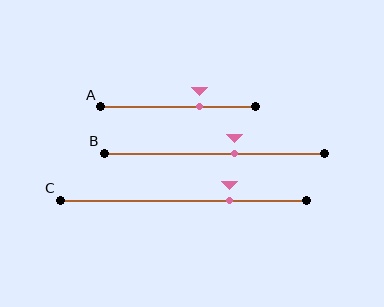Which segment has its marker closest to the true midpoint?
Segment B has its marker closest to the true midpoint.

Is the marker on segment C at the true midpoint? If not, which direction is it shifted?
No, the marker on segment C is shifted to the right by about 19% of the segment length.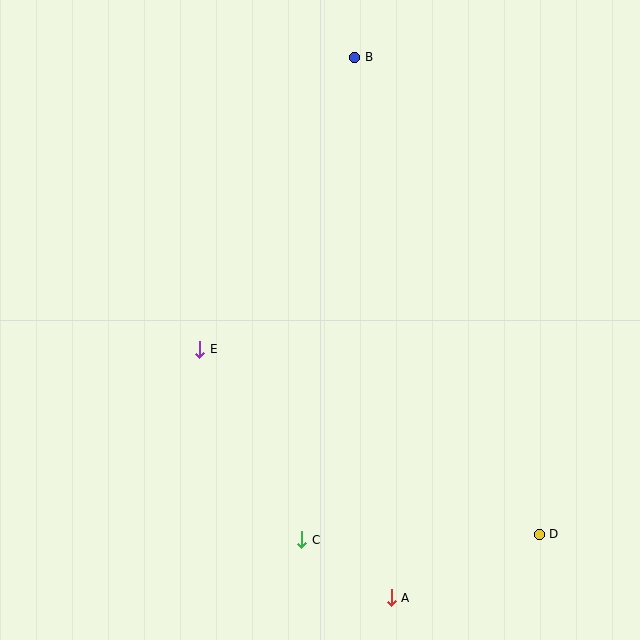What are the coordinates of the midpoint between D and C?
The midpoint between D and C is at (421, 537).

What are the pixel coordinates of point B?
Point B is at (355, 57).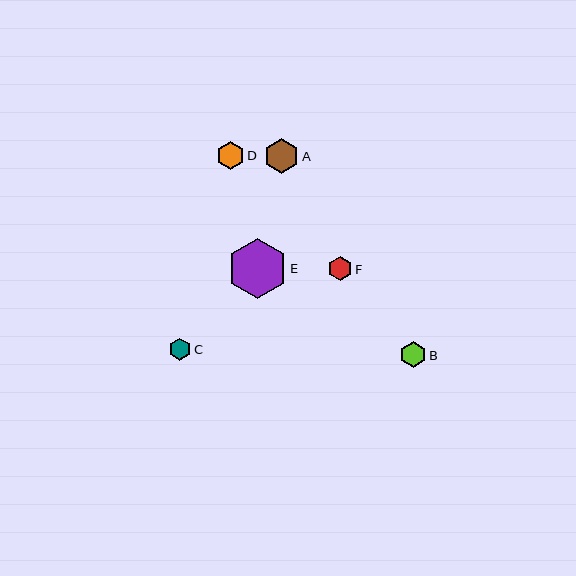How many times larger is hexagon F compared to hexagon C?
Hexagon F is approximately 1.1 times the size of hexagon C.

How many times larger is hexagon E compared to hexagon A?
Hexagon E is approximately 1.7 times the size of hexagon A.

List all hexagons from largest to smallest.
From largest to smallest: E, A, D, B, F, C.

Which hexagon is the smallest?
Hexagon C is the smallest with a size of approximately 22 pixels.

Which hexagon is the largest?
Hexagon E is the largest with a size of approximately 59 pixels.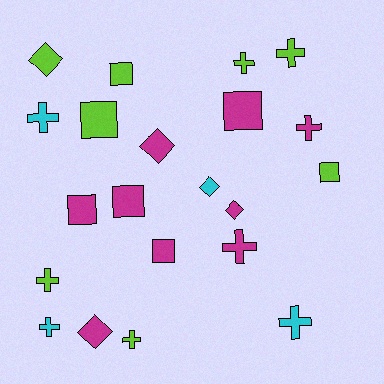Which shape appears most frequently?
Cross, with 9 objects.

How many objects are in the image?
There are 21 objects.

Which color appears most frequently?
Magenta, with 9 objects.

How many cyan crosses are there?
There are 3 cyan crosses.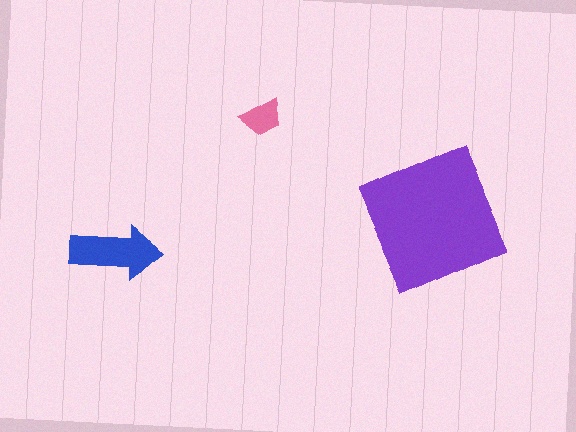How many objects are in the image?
There are 3 objects in the image.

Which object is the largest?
The purple square.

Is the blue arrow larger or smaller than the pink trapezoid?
Larger.